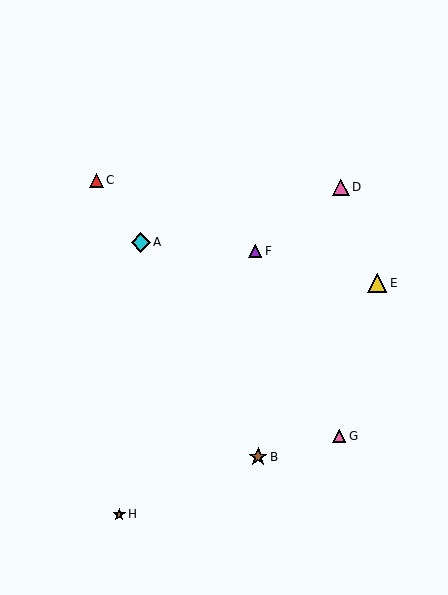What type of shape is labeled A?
Shape A is a cyan diamond.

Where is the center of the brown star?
The center of the brown star is at (258, 457).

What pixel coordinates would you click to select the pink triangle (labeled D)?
Click at (341, 187) to select the pink triangle D.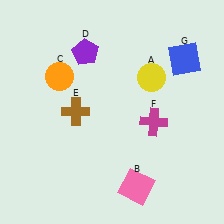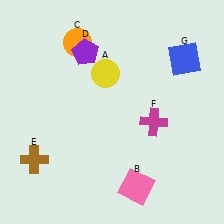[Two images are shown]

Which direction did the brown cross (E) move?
The brown cross (E) moved down.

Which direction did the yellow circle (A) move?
The yellow circle (A) moved left.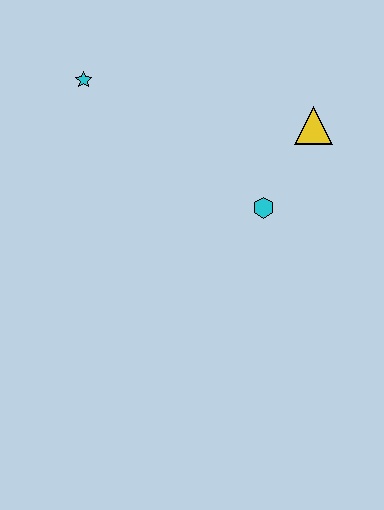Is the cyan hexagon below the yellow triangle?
Yes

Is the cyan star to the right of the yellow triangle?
No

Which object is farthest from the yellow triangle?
The cyan star is farthest from the yellow triangle.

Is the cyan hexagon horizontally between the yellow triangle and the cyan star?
Yes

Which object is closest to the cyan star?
The cyan hexagon is closest to the cyan star.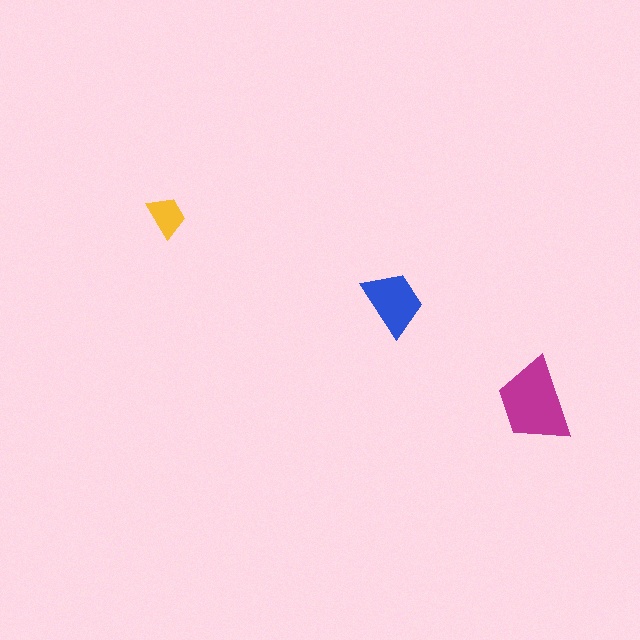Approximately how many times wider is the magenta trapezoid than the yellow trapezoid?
About 2 times wider.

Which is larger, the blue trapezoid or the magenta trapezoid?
The magenta one.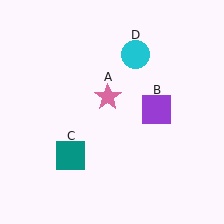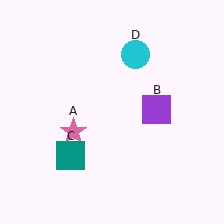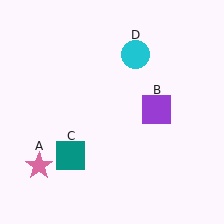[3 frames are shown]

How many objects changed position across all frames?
1 object changed position: pink star (object A).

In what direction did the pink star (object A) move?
The pink star (object A) moved down and to the left.